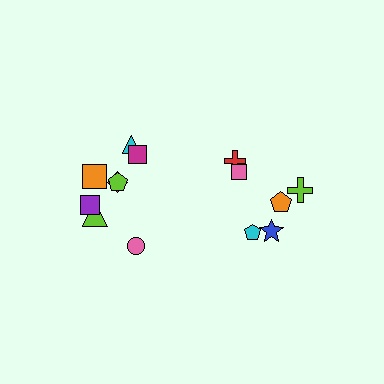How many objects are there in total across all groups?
There are 14 objects.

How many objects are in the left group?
There are 8 objects.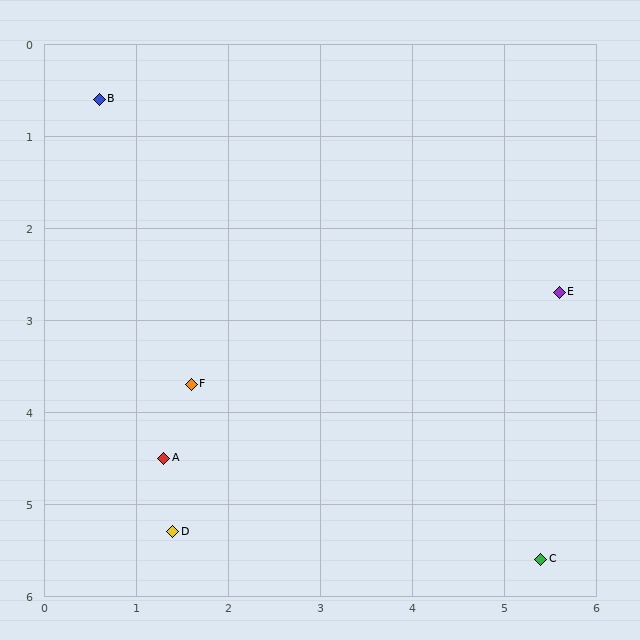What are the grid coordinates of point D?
Point D is at approximately (1.4, 5.3).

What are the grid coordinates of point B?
Point B is at approximately (0.6, 0.6).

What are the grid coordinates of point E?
Point E is at approximately (5.6, 2.7).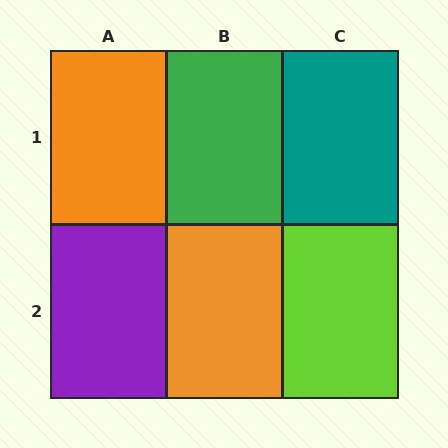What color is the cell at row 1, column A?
Orange.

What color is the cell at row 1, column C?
Teal.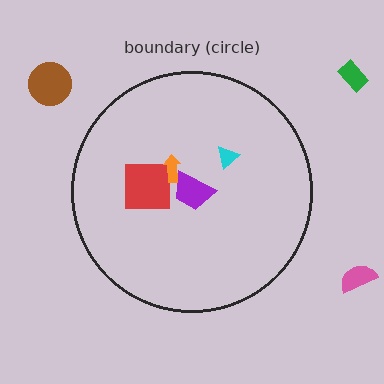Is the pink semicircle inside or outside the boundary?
Outside.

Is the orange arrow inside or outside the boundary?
Inside.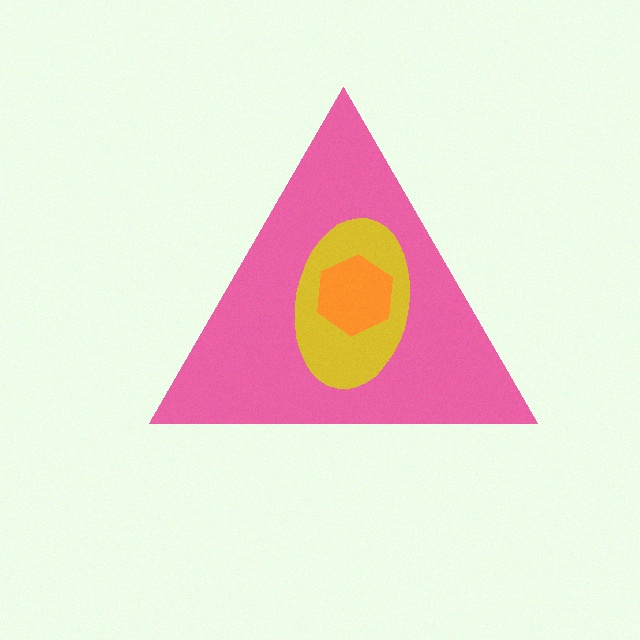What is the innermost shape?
The orange hexagon.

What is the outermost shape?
The pink triangle.